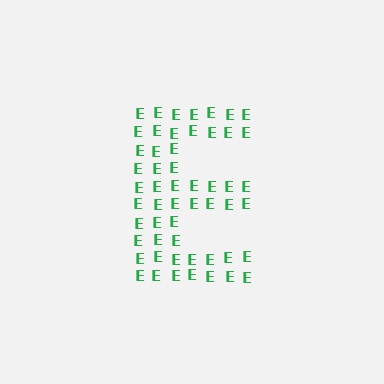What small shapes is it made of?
It is made of small letter E's.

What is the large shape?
The large shape is the letter E.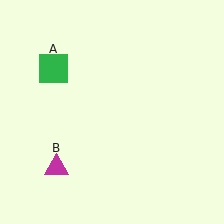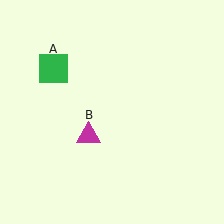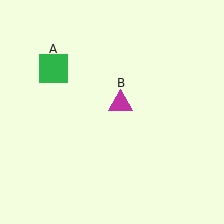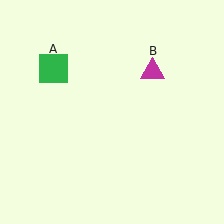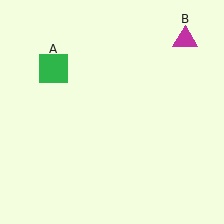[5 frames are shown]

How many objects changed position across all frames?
1 object changed position: magenta triangle (object B).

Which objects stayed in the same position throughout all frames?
Green square (object A) remained stationary.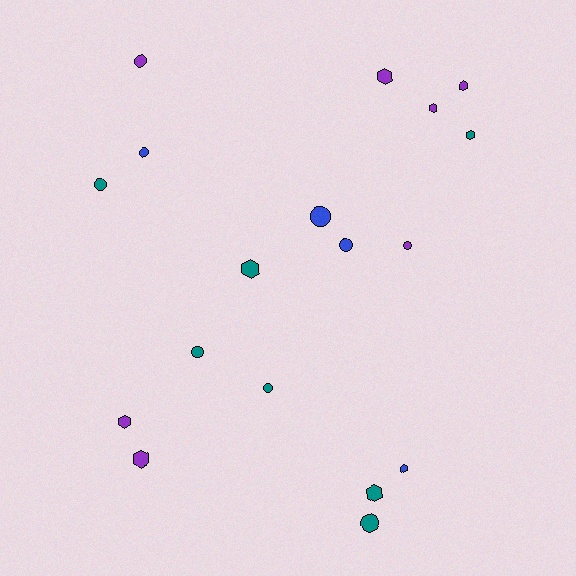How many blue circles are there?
There are 3 blue circles.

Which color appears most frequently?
Teal, with 7 objects.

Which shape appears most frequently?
Circle, with 9 objects.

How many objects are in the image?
There are 18 objects.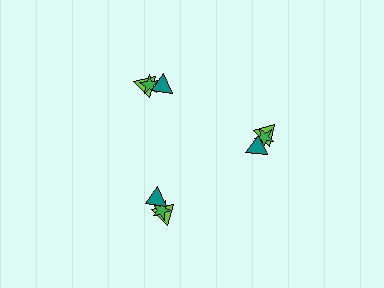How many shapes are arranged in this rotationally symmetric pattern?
There are 9 shapes, arranged in 3 groups of 3.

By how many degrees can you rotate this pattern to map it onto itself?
The pattern maps onto itself every 120 degrees of rotation.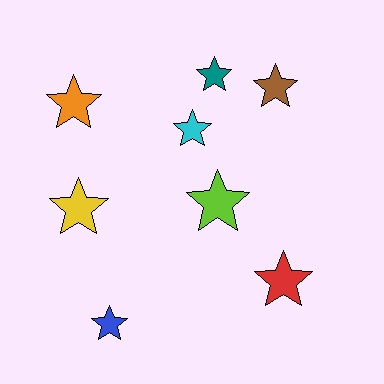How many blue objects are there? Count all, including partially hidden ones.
There is 1 blue object.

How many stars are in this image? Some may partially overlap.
There are 8 stars.